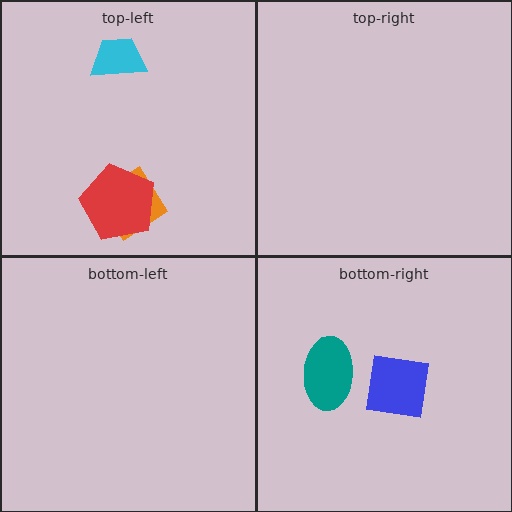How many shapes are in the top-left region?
3.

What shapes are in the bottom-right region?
The teal ellipse, the blue square.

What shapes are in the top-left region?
The orange diamond, the red pentagon, the cyan trapezoid.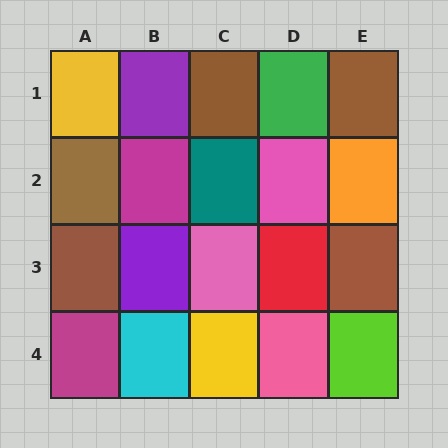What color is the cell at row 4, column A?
Magenta.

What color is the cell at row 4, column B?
Cyan.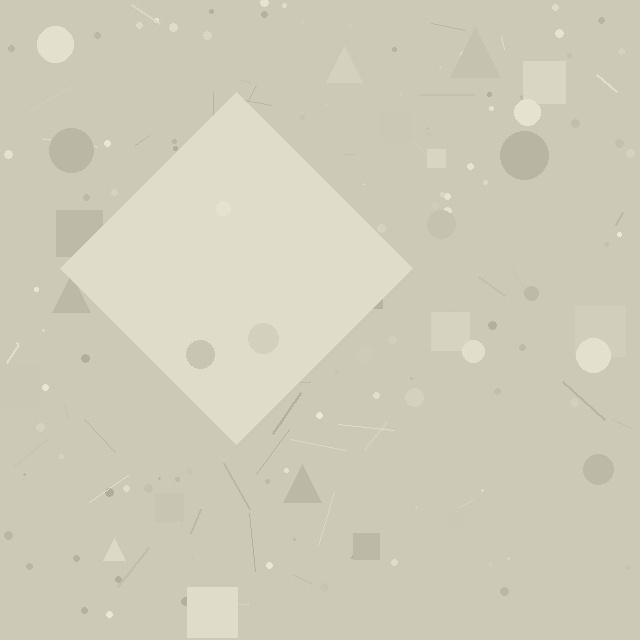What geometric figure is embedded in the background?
A diamond is embedded in the background.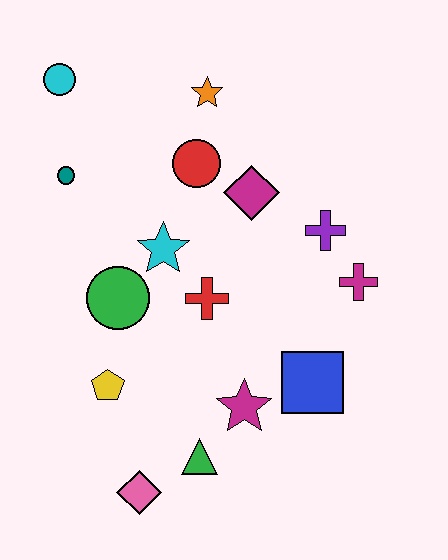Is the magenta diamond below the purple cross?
No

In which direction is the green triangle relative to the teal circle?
The green triangle is below the teal circle.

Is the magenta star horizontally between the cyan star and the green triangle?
No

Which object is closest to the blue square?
The magenta star is closest to the blue square.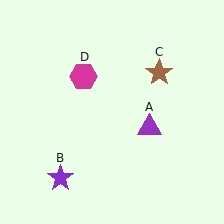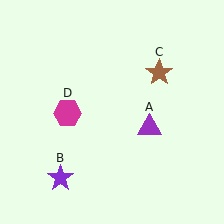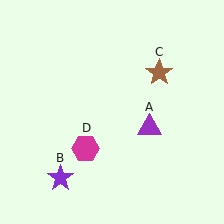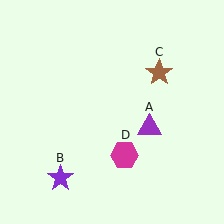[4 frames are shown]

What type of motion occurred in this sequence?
The magenta hexagon (object D) rotated counterclockwise around the center of the scene.